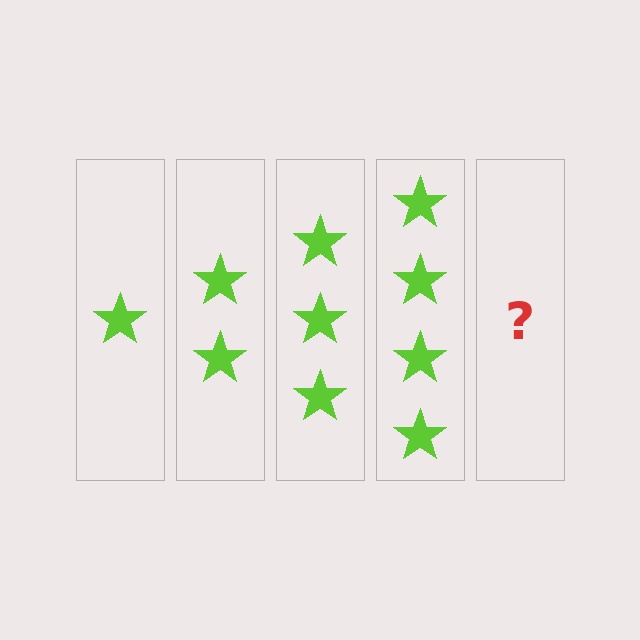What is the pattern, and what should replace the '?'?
The pattern is that each step adds one more star. The '?' should be 5 stars.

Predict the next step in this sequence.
The next step is 5 stars.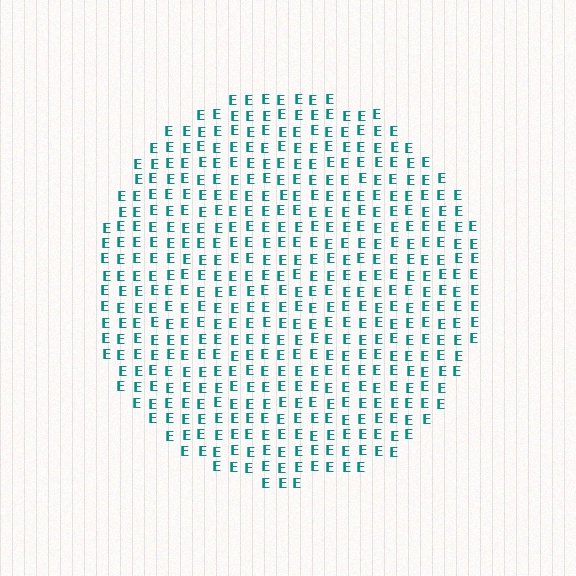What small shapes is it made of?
It is made of small letter E's.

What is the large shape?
The large shape is a circle.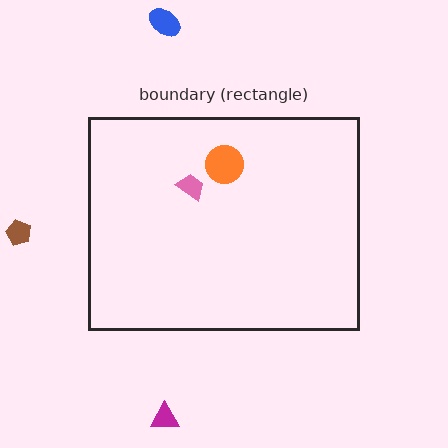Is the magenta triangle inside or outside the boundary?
Outside.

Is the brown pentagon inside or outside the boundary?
Outside.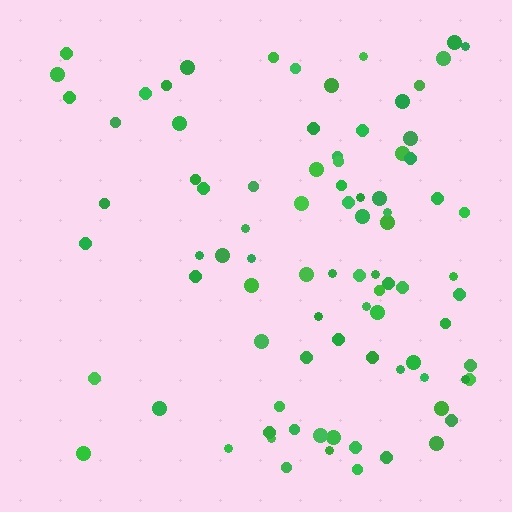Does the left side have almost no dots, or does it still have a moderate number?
Still a moderate number, just noticeably fewer than the right.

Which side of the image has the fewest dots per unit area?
The left.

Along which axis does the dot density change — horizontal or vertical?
Horizontal.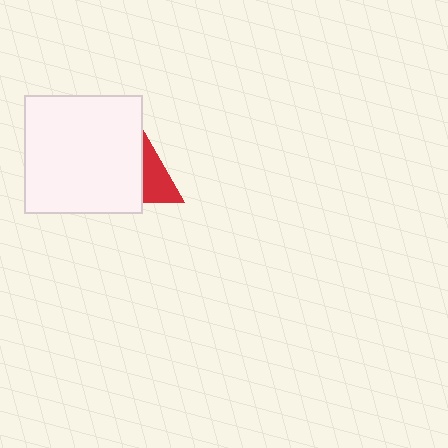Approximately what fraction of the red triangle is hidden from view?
Roughly 57% of the red triangle is hidden behind the white square.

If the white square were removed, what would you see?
You would see the complete red triangle.